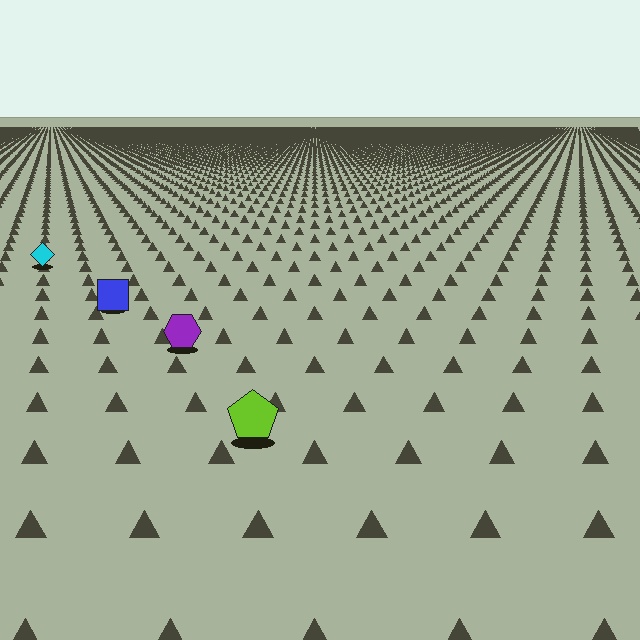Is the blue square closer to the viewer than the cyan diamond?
Yes. The blue square is closer — you can tell from the texture gradient: the ground texture is coarser near it.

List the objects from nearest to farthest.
From nearest to farthest: the lime pentagon, the purple hexagon, the blue square, the cyan diamond.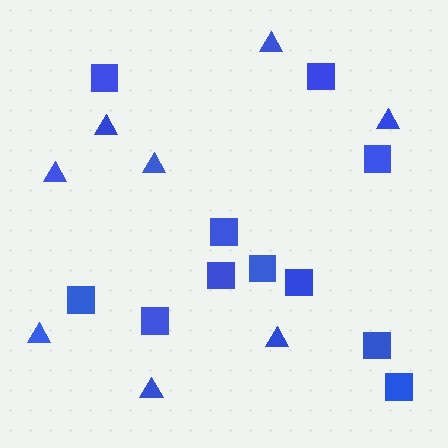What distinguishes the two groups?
There are 2 groups: one group of triangles (8) and one group of squares (11).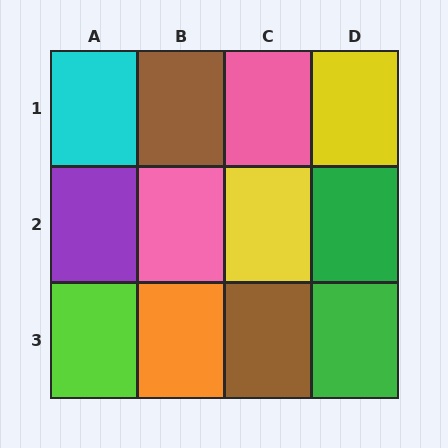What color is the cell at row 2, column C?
Yellow.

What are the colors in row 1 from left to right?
Cyan, brown, pink, yellow.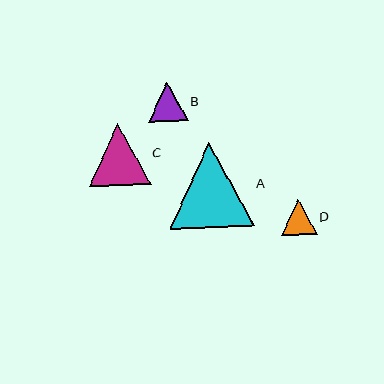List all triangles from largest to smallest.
From largest to smallest: A, C, B, D.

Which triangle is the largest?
Triangle A is the largest with a size of approximately 85 pixels.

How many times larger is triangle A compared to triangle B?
Triangle A is approximately 2.2 times the size of triangle B.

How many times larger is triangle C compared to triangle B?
Triangle C is approximately 1.6 times the size of triangle B.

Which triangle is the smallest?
Triangle D is the smallest with a size of approximately 35 pixels.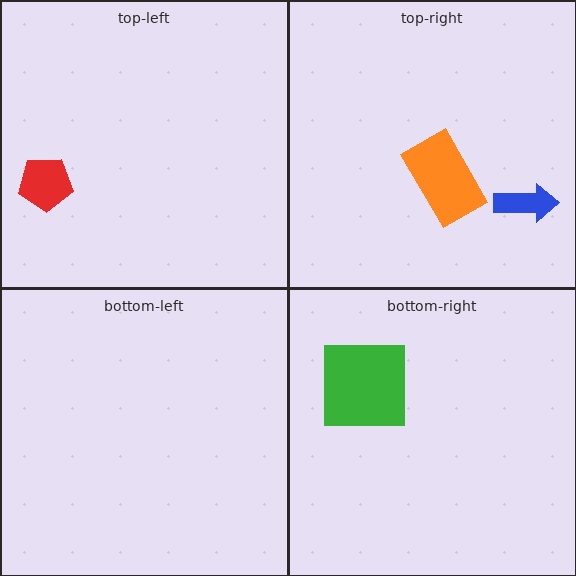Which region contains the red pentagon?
The top-left region.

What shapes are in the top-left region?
The red pentagon.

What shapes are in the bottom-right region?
The green square.